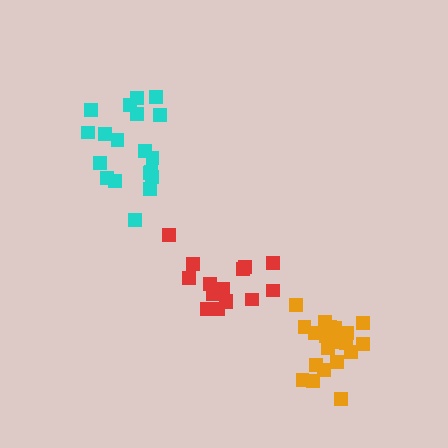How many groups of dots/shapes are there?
There are 3 groups.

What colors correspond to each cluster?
The clusters are colored: cyan, red, orange.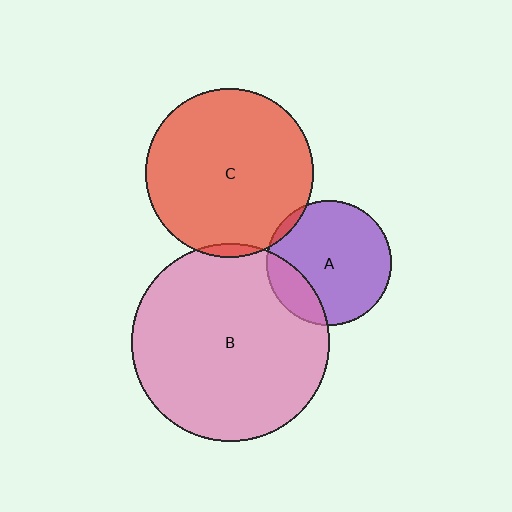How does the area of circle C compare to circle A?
Approximately 1.8 times.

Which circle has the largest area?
Circle B (pink).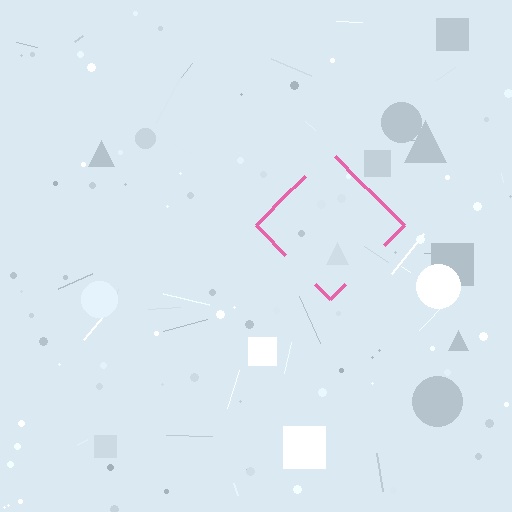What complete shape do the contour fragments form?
The contour fragments form a diamond.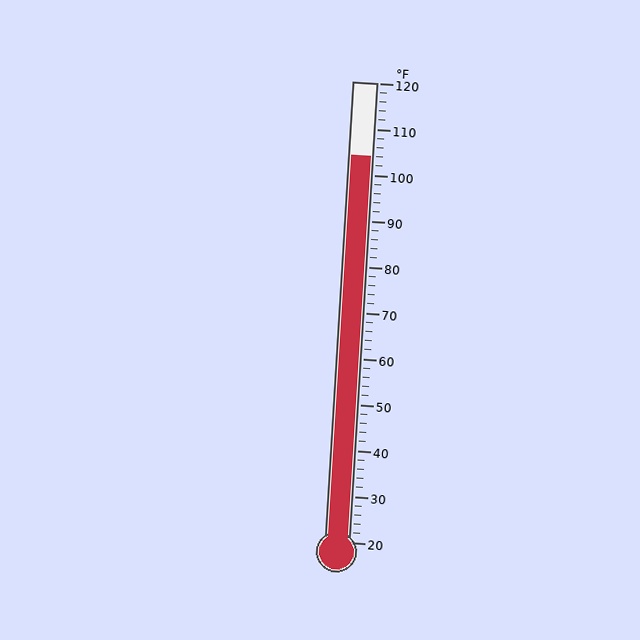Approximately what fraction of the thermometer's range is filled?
The thermometer is filled to approximately 85% of its range.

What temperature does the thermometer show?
The thermometer shows approximately 104°F.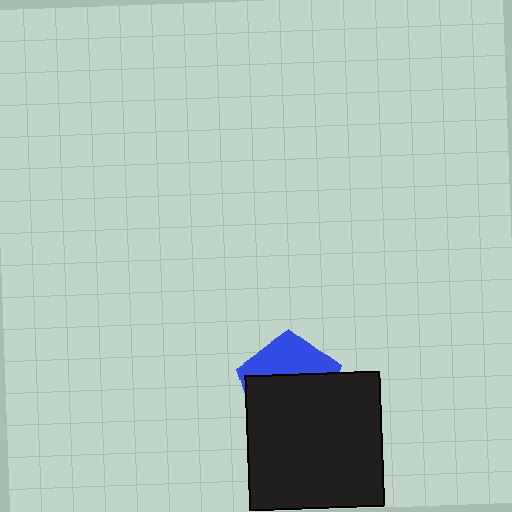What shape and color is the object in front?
The object in front is a black square.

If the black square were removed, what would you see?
You would see the complete blue pentagon.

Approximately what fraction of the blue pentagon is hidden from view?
Roughly 62% of the blue pentagon is hidden behind the black square.